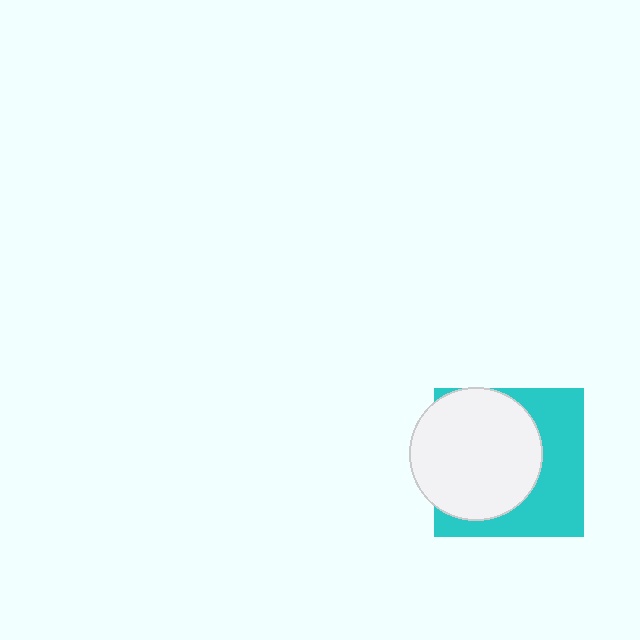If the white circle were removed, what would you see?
You would see the complete cyan square.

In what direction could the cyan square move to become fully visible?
The cyan square could move right. That would shift it out from behind the white circle entirely.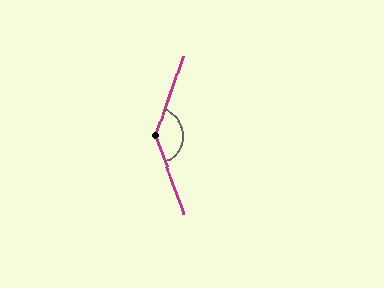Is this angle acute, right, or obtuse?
It is obtuse.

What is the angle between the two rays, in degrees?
Approximately 141 degrees.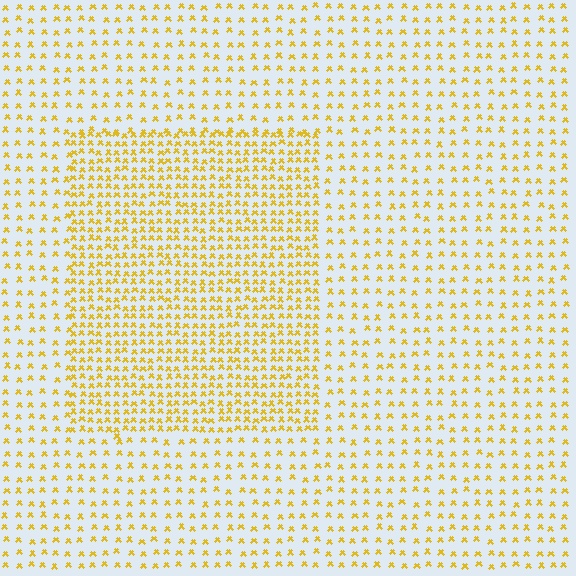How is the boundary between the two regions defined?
The boundary is defined by a change in element density (approximately 2.1x ratio). All elements are the same color, size, and shape.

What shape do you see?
I see a rectangle.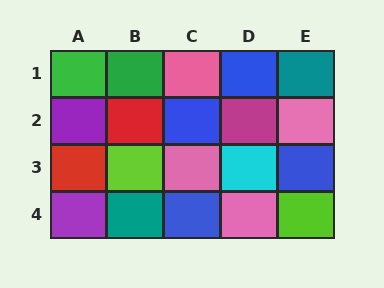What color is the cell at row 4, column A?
Purple.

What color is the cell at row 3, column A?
Red.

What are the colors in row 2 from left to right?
Purple, red, blue, magenta, pink.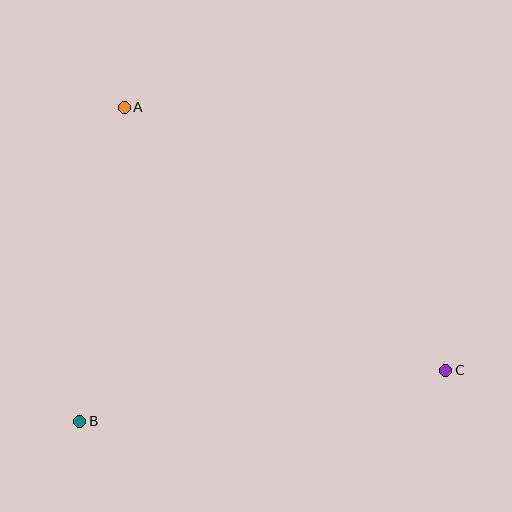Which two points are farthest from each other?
Points A and C are farthest from each other.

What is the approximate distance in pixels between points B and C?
The distance between B and C is approximately 370 pixels.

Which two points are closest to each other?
Points A and B are closest to each other.